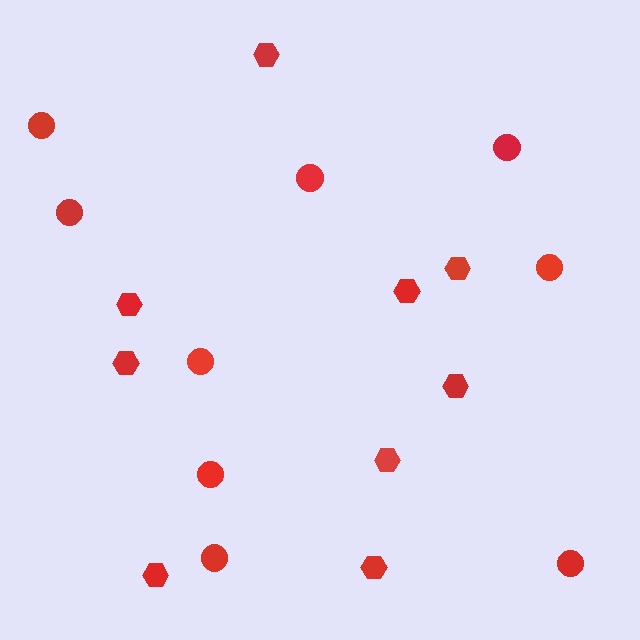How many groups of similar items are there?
There are 2 groups: one group of circles (9) and one group of hexagons (9).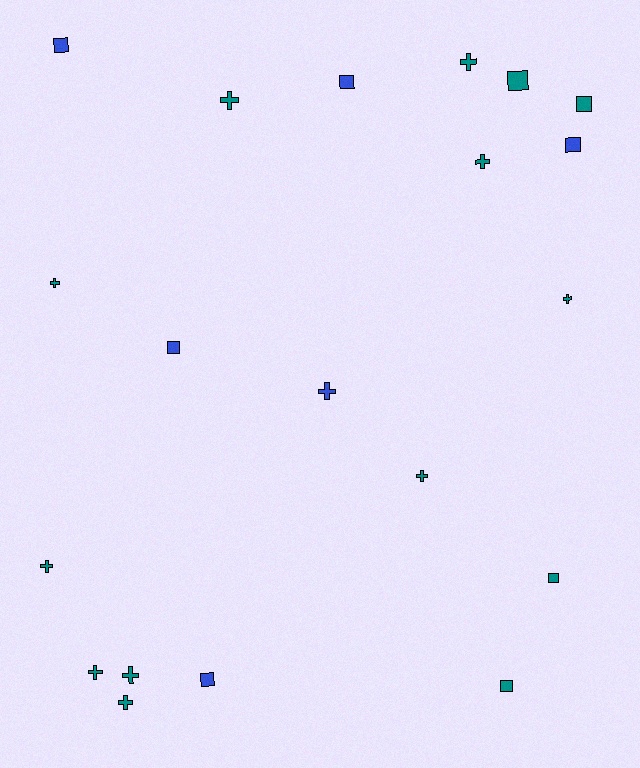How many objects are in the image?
There are 20 objects.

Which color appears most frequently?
Teal, with 14 objects.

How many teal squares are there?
There are 4 teal squares.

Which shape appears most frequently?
Cross, with 11 objects.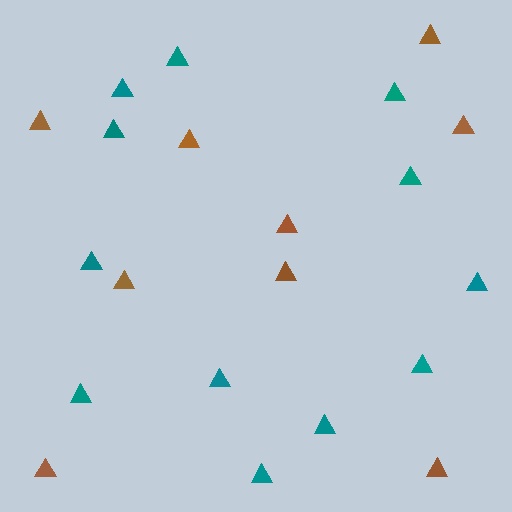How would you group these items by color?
There are 2 groups: one group of teal triangles (12) and one group of brown triangles (9).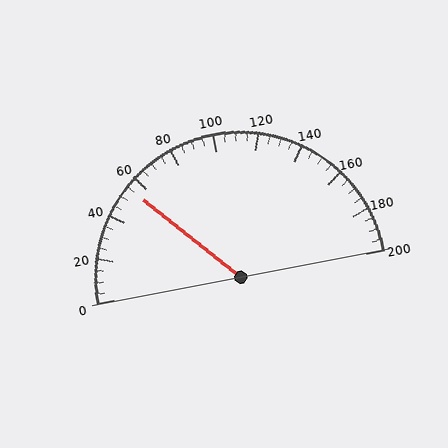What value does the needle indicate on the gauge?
The needle indicates approximately 55.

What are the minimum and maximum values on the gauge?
The gauge ranges from 0 to 200.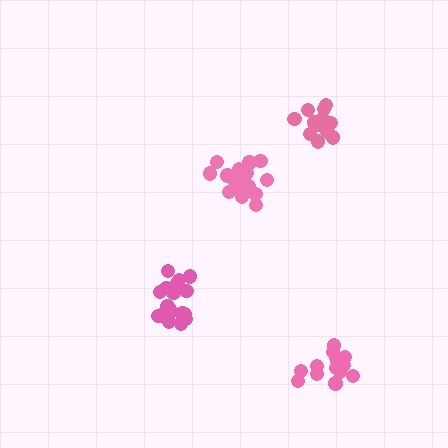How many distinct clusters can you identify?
There are 4 distinct clusters.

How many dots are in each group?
Group 1: 19 dots, Group 2: 16 dots, Group 3: 14 dots, Group 4: 15 dots (64 total).